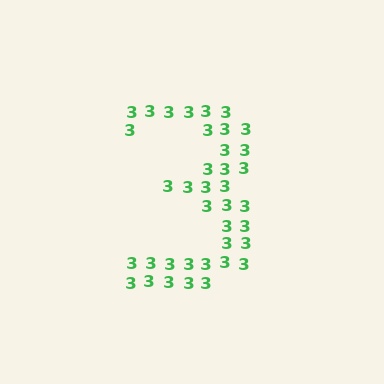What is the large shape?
The large shape is the digit 3.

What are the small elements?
The small elements are digit 3's.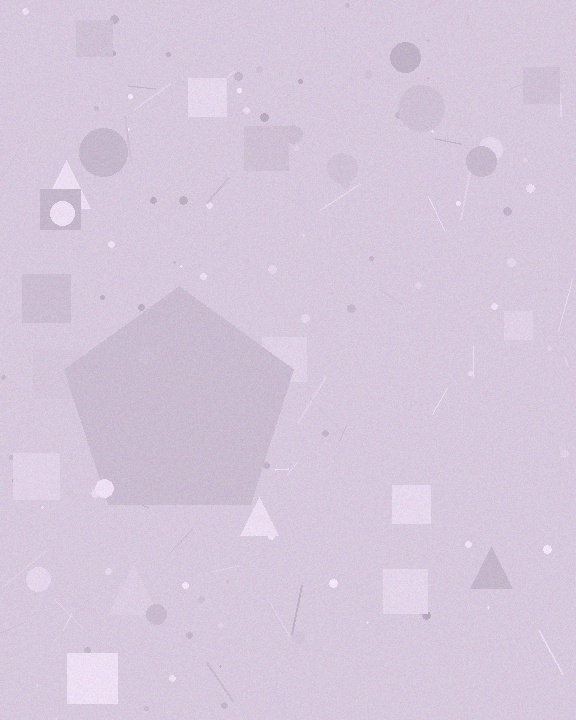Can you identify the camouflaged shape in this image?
The camouflaged shape is a pentagon.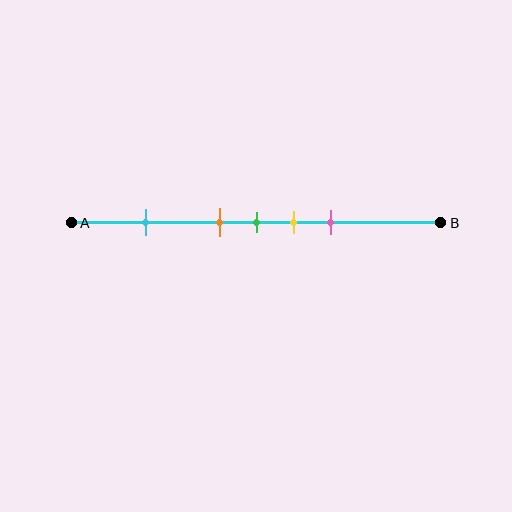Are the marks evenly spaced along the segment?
No, the marks are not evenly spaced.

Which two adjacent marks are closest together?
The orange and green marks are the closest adjacent pair.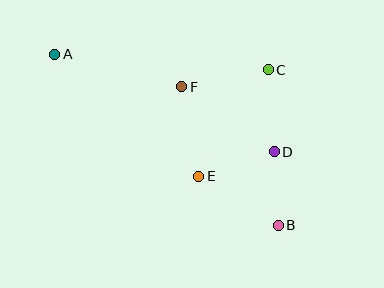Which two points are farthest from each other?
Points A and B are farthest from each other.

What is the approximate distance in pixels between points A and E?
The distance between A and E is approximately 189 pixels.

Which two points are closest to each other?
Points B and D are closest to each other.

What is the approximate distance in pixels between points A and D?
The distance between A and D is approximately 240 pixels.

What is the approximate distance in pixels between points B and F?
The distance between B and F is approximately 169 pixels.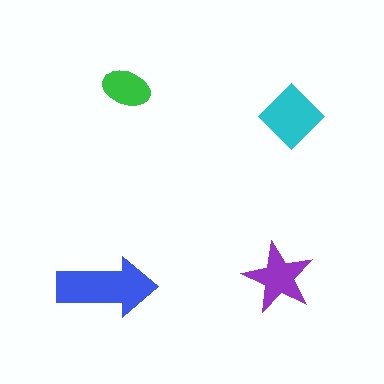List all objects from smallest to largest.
The green ellipse, the purple star, the cyan diamond, the blue arrow.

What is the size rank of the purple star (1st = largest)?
3rd.